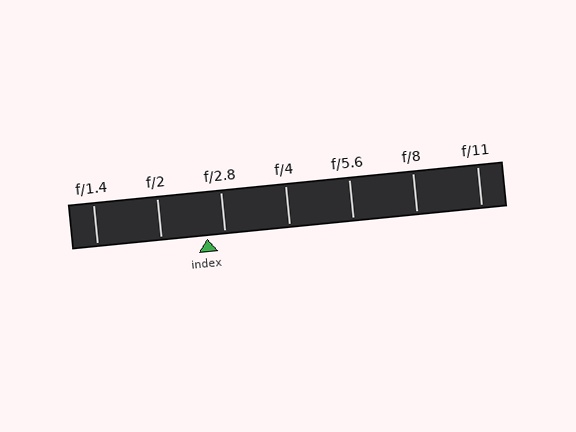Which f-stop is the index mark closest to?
The index mark is closest to f/2.8.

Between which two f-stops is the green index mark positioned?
The index mark is between f/2 and f/2.8.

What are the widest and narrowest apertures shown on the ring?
The widest aperture shown is f/1.4 and the narrowest is f/11.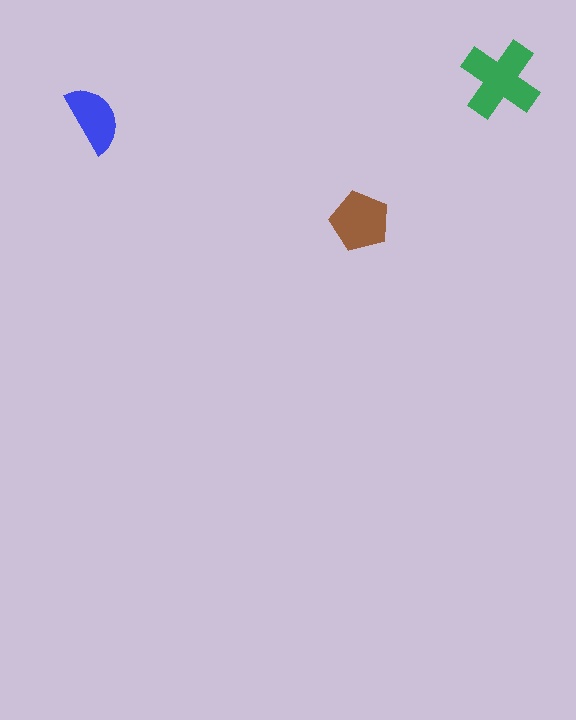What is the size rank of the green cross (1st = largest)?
1st.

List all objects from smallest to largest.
The blue semicircle, the brown pentagon, the green cross.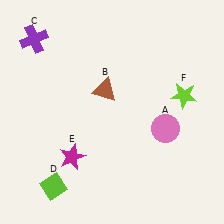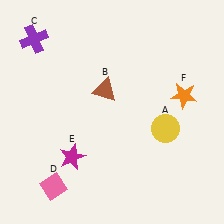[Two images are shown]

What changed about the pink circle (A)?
In Image 1, A is pink. In Image 2, it changed to yellow.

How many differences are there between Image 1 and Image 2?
There are 3 differences between the two images.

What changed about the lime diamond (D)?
In Image 1, D is lime. In Image 2, it changed to pink.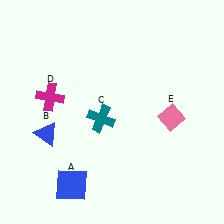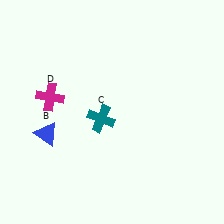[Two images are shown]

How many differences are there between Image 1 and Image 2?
There are 2 differences between the two images.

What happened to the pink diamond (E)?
The pink diamond (E) was removed in Image 2. It was in the bottom-right area of Image 1.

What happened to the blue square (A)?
The blue square (A) was removed in Image 2. It was in the bottom-left area of Image 1.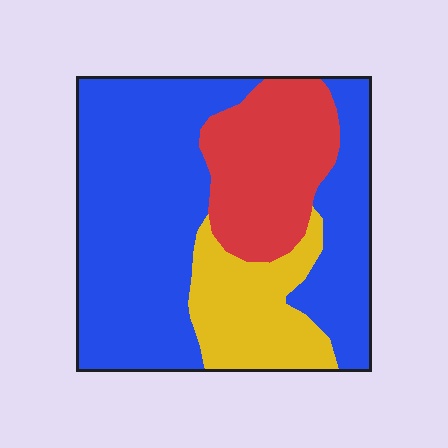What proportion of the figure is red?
Red takes up between a sixth and a third of the figure.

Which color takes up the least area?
Yellow, at roughly 20%.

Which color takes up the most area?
Blue, at roughly 60%.